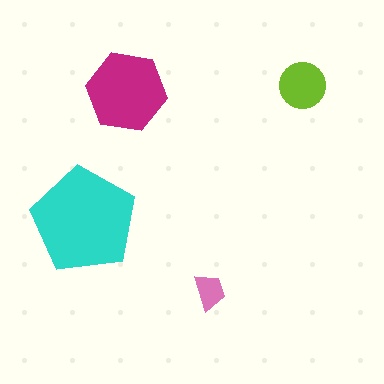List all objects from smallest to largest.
The pink trapezoid, the lime circle, the magenta hexagon, the cyan pentagon.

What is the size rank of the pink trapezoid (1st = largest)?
4th.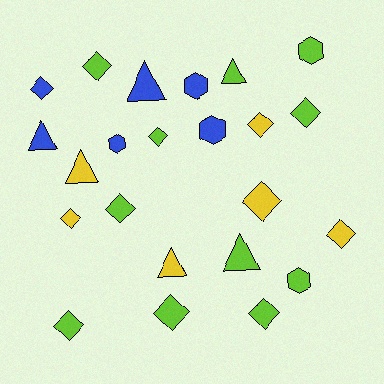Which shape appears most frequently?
Diamond, with 12 objects.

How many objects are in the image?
There are 23 objects.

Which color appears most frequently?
Lime, with 11 objects.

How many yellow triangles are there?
There are 2 yellow triangles.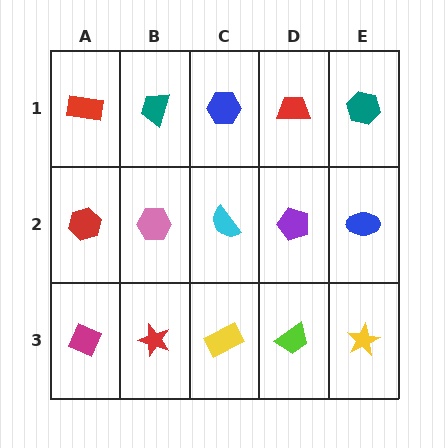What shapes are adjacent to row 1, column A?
A red hexagon (row 2, column A), a teal trapezoid (row 1, column B).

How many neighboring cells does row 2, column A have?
3.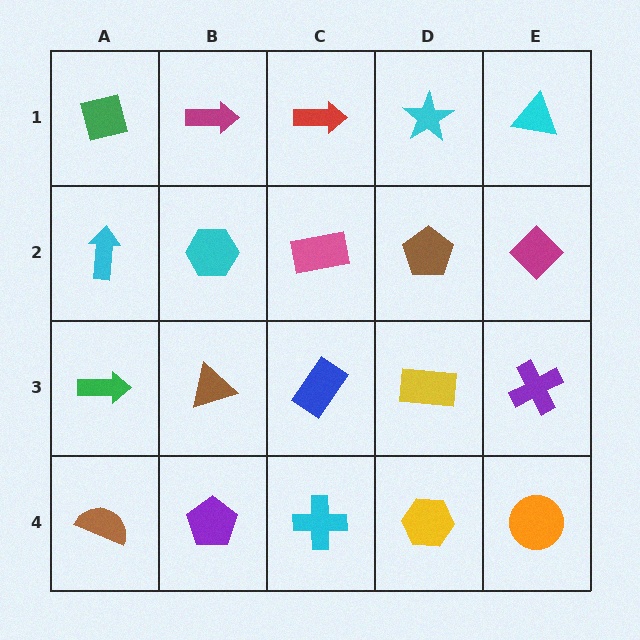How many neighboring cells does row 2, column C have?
4.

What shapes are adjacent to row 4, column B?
A brown triangle (row 3, column B), a brown semicircle (row 4, column A), a cyan cross (row 4, column C).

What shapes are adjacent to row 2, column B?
A magenta arrow (row 1, column B), a brown triangle (row 3, column B), a cyan arrow (row 2, column A), a pink rectangle (row 2, column C).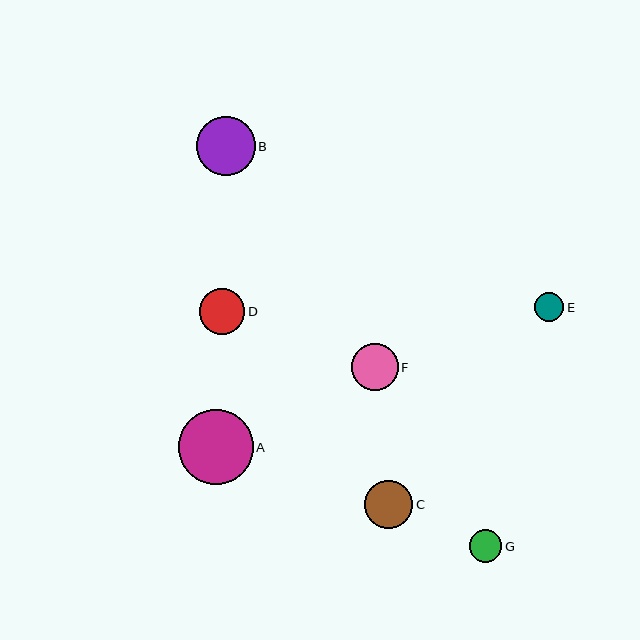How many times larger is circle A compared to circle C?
Circle A is approximately 1.5 times the size of circle C.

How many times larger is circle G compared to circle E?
Circle G is approximately 1.1 times the size of circle E.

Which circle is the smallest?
Circle E is the smallest with a size of approximately 29 pixels.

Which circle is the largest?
Circle A is the largest with a size of approximately 75 pixels.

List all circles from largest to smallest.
From largest to smallest: A, B, C, F, D, G, E.